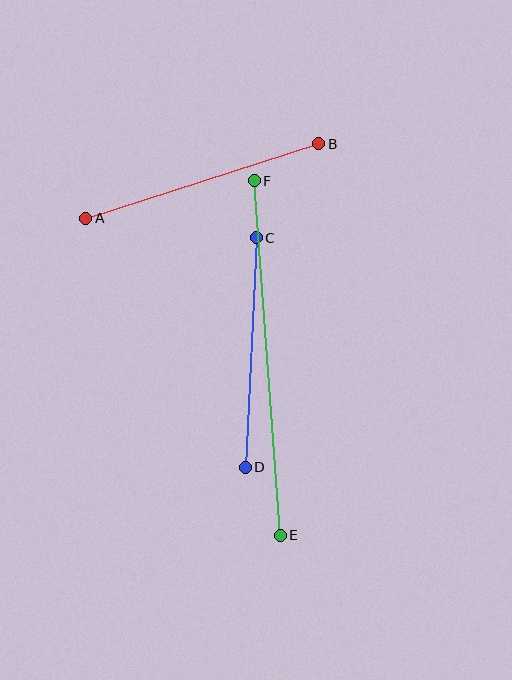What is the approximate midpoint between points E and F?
The midpoint is at approximately (267, 358) pixels.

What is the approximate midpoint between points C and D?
The midpoint is at approximately (251, 353) pixels.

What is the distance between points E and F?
The distance is approximately 355 pixels.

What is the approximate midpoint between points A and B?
The midpoint is at approximately (202, 181) pixels.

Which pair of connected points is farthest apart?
Points E and F are farthest apart.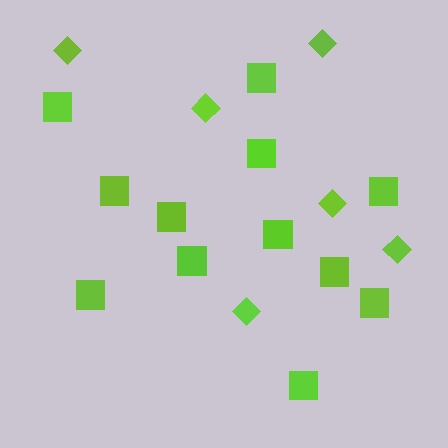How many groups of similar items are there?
There are 2 groups: one group of squares (12) and one group of diamonds (6).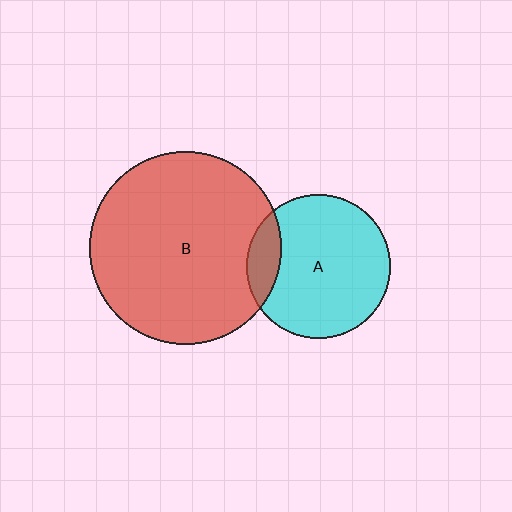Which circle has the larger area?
Circle B (red).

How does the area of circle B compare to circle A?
Approximately 1.8 times.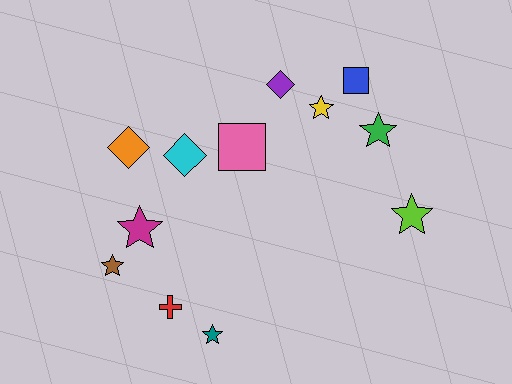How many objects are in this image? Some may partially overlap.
There are 12 objects.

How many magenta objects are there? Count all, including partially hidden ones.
There is 1 magenta object.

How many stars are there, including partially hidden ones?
There are 6 stars.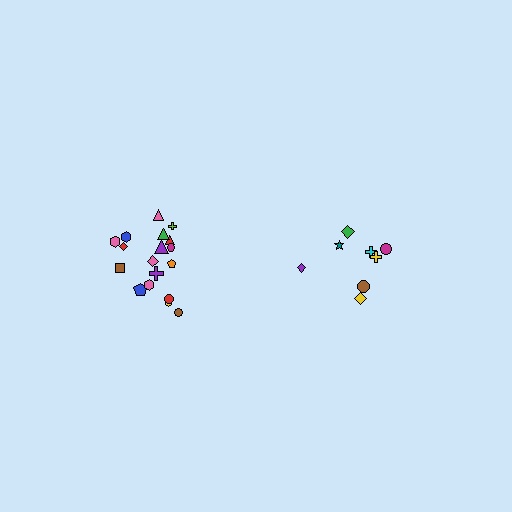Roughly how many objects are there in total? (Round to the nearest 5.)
Roughly 25 objects in total.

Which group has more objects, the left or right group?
The left group.